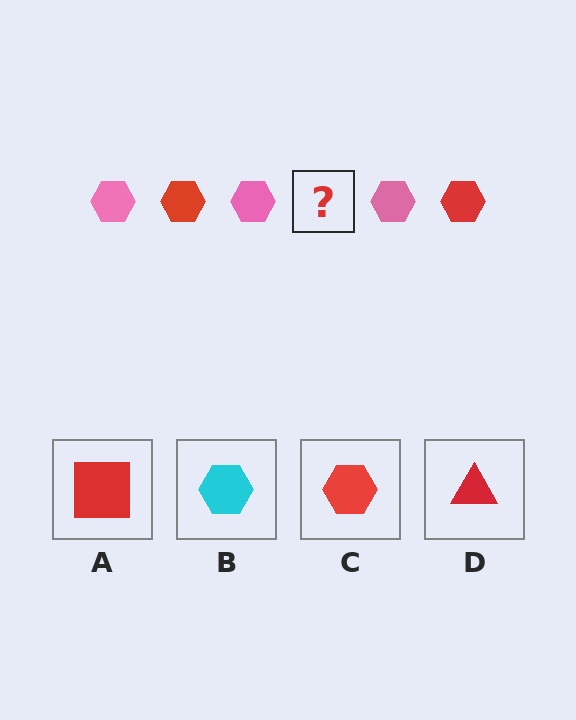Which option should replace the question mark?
Option C.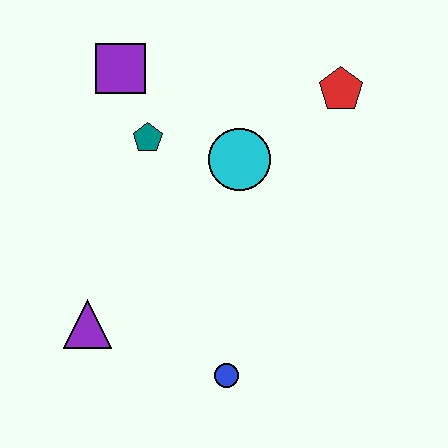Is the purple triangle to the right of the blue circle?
No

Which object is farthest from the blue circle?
The purple square is farthest from the blue circle.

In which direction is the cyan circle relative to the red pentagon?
The cyan circle is to the left of the red pentagon.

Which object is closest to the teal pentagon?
The purple square is closest to the teal pentagon.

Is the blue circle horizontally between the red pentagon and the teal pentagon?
Yes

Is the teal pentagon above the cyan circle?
Yes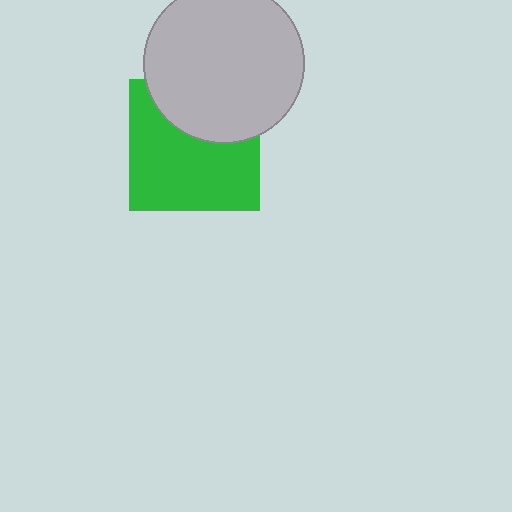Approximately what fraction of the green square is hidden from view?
Roughly 35% of the green square is hidden behind the light gray circle.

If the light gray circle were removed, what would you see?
You would see the complete green square.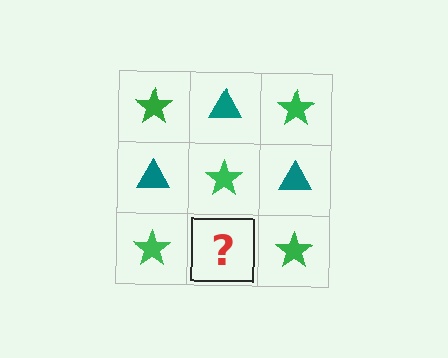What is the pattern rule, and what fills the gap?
The rule is that it alternates green star and teal triangle in a checkerboard pattern. The gap should be filled with a teal triangle.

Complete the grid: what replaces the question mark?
The question mark should be replaced with a teal triangle.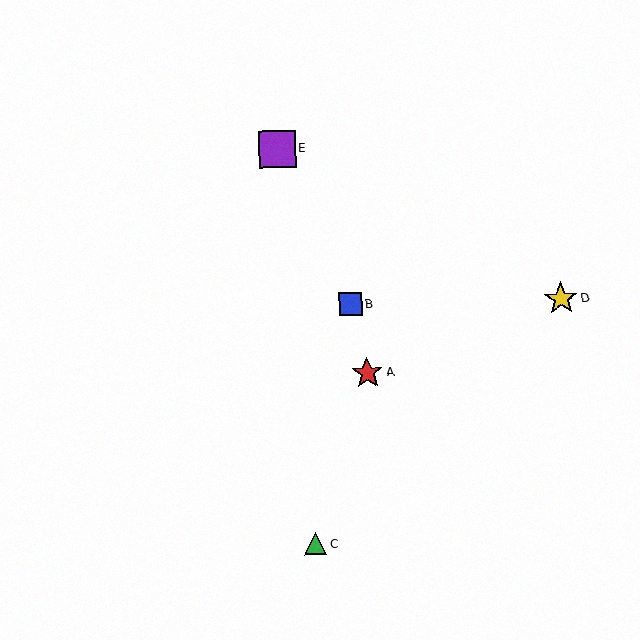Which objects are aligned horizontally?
Objects B, D are aligned horizontally.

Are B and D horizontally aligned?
Yes, both are at y≈304.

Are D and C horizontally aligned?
No, D is at y≈298 and C is at y≈544.